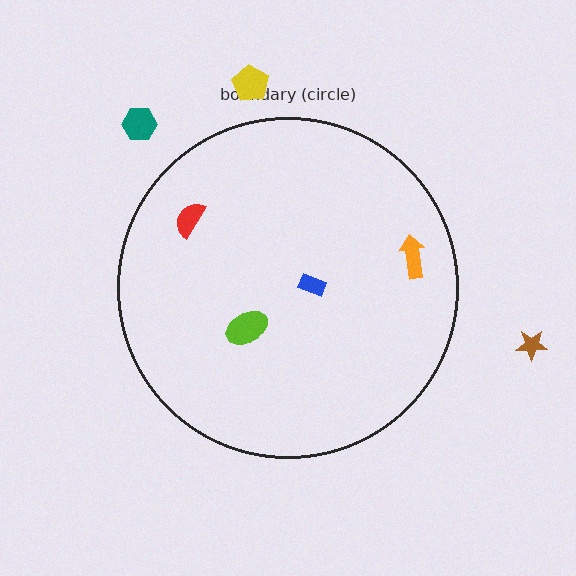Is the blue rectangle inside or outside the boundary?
Inside.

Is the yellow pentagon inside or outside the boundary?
Outside.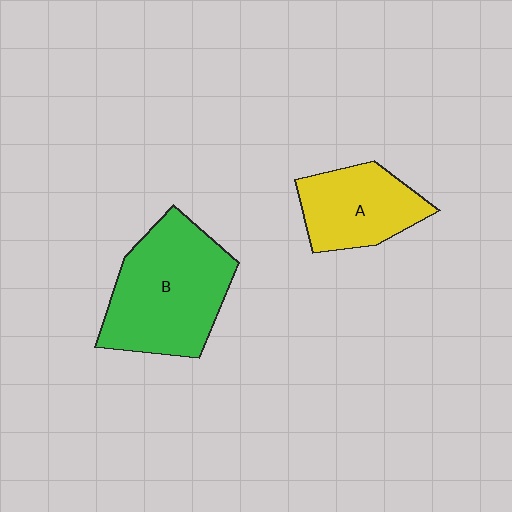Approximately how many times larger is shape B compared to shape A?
Approximately 1.6 times.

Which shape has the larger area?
Shape B (green).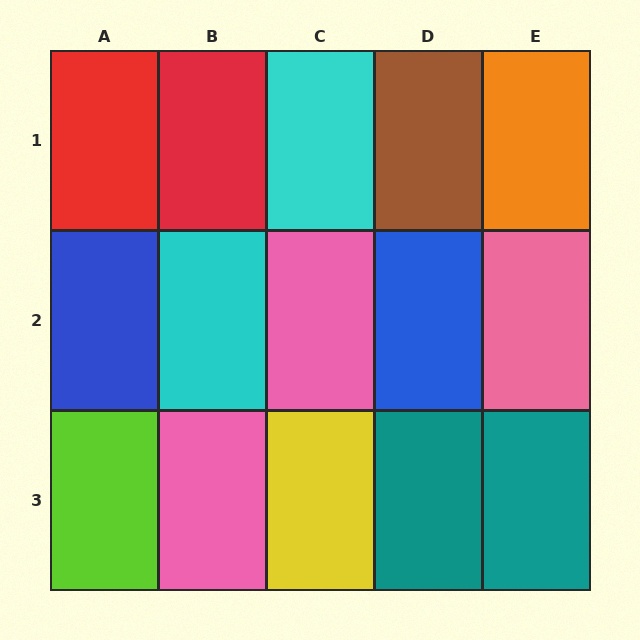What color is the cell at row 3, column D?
Teal.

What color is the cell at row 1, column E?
Orange.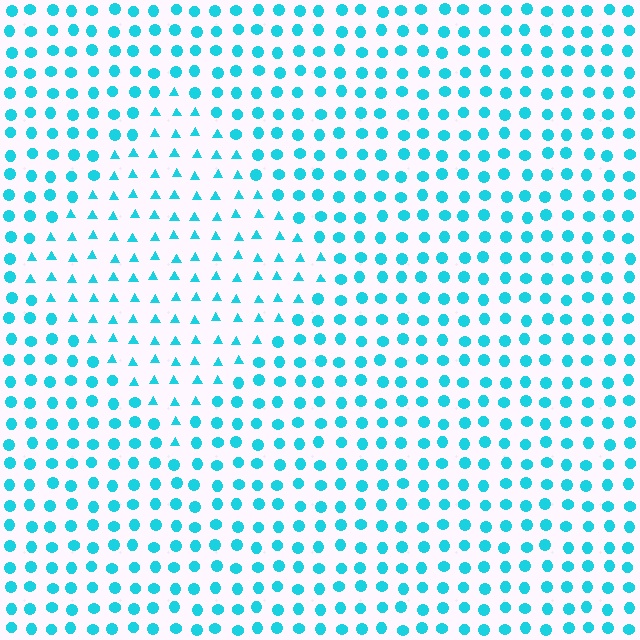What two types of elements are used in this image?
The image uses triangles inside the diamond region and circles outside it.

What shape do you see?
I see a diamond.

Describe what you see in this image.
The image is filled with small cyan elements arranged in a uniform grid. A diamond-shaped region contains triangles, while the surrounding area contains circles. The boundary is defined purely by the change in element shape.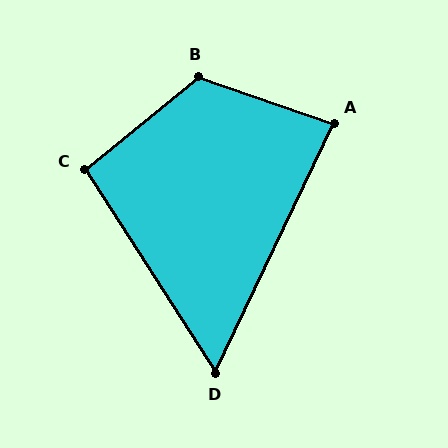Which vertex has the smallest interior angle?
D, at approximately 58 degrees.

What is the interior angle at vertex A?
Approximately 83 degrees (acute).